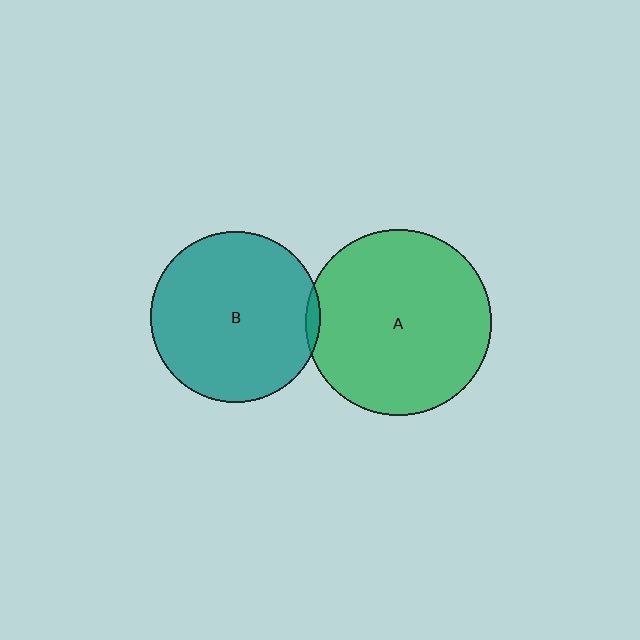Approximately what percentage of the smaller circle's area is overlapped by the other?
Approximately 5%.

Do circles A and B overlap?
Yes.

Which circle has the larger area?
Circle A (green).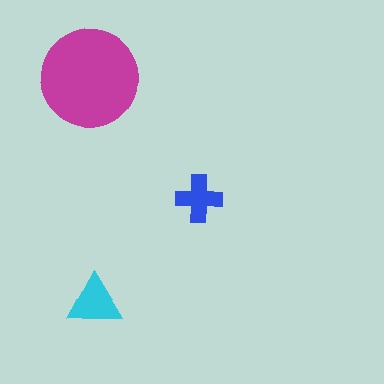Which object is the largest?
The magenta circle.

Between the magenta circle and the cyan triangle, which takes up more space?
The magenta circle.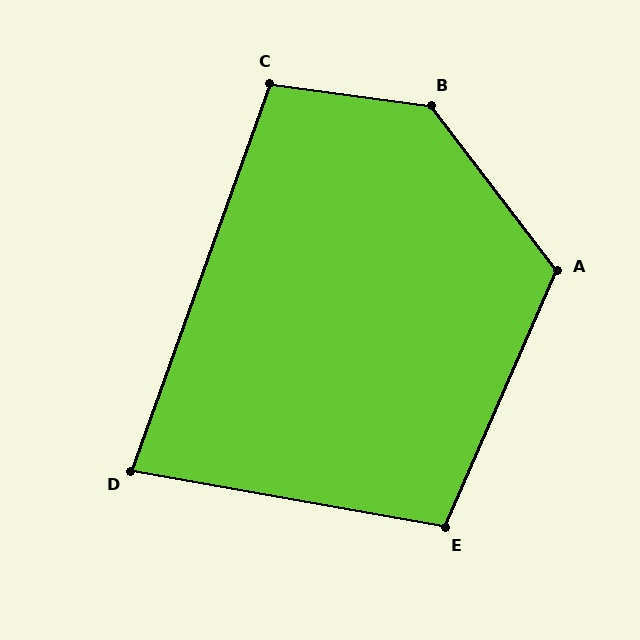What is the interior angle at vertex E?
Approximately 103 degrees (obtuse).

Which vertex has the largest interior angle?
B, at approximately 135 degrees.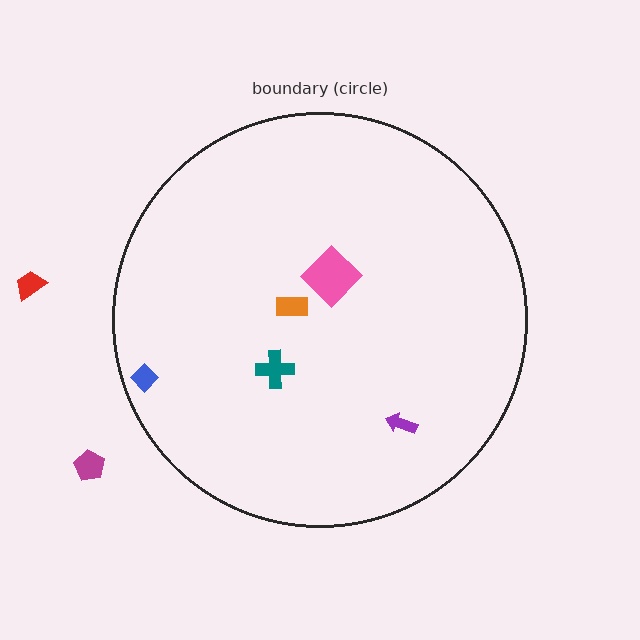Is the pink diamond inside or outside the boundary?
Inside.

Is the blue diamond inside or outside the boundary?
Inside.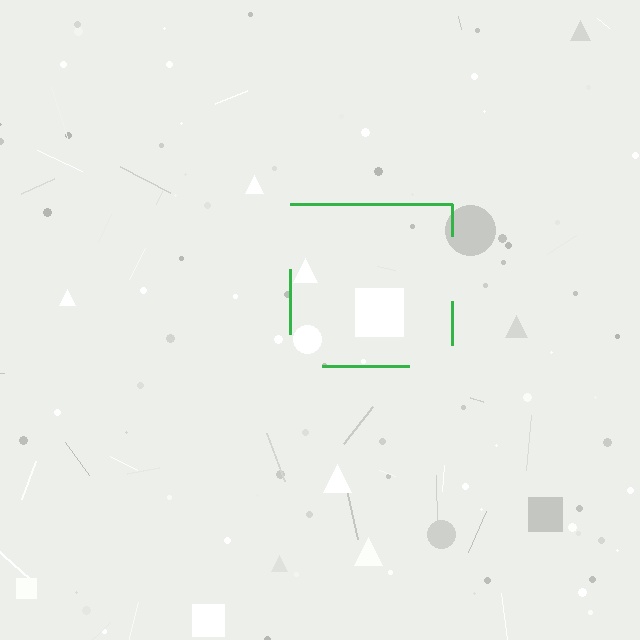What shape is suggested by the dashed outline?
The dashed outline suggests a square.